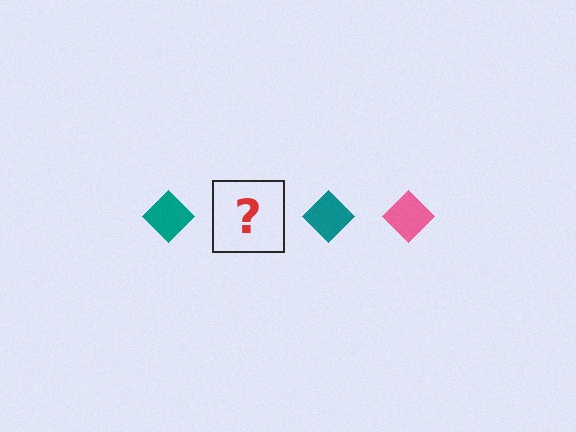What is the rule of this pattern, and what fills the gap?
The rule is that the pattern cycles through teal, pink diamonds. The gap should be filled with a pink diamond.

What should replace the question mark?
The question mark should be replaced with a pink diamond.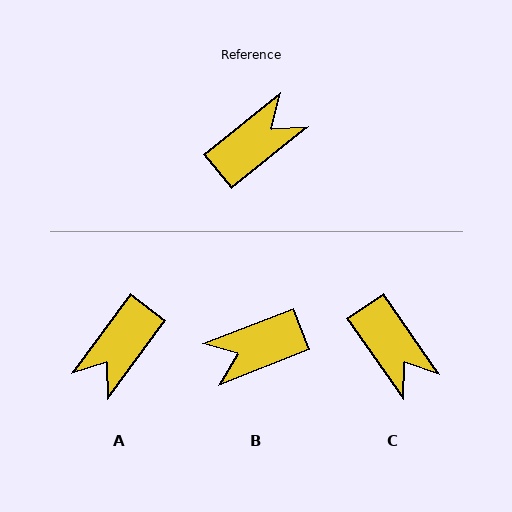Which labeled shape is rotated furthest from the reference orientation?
A, about 166 degrees away.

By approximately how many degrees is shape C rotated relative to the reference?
Approximately 94 degrees clockwise.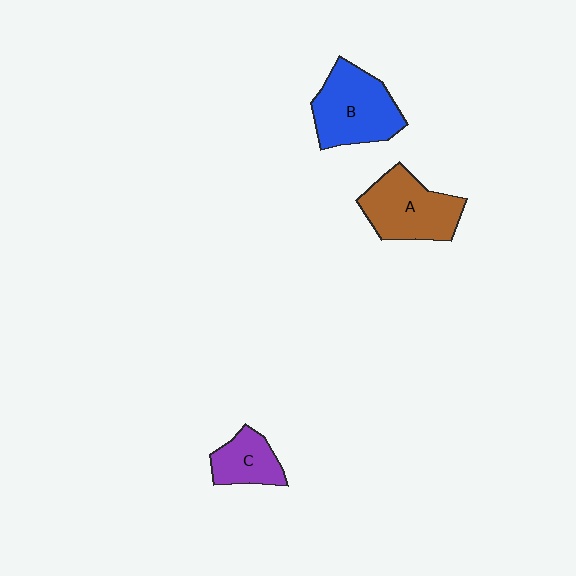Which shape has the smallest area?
Shape C (purple).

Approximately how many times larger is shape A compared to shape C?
Approximately 1.7 times.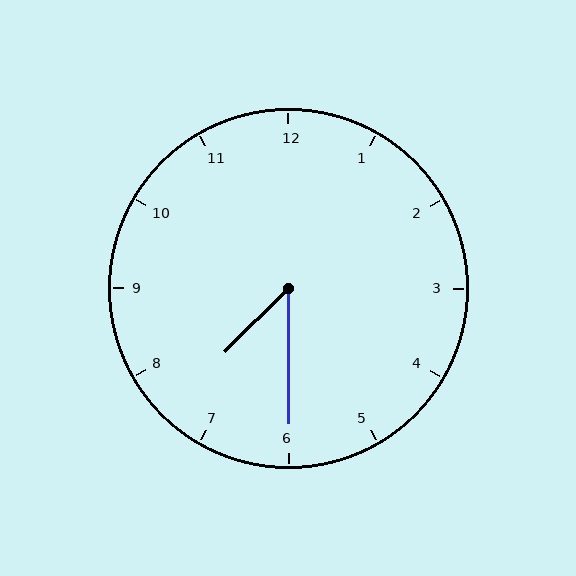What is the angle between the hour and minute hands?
Approximately 45 degrees.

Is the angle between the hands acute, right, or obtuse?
It is acute.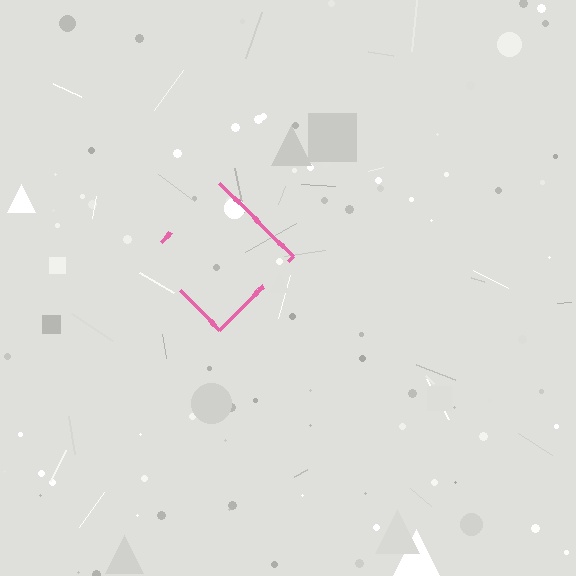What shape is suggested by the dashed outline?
The dashed outline suggests a diamond.